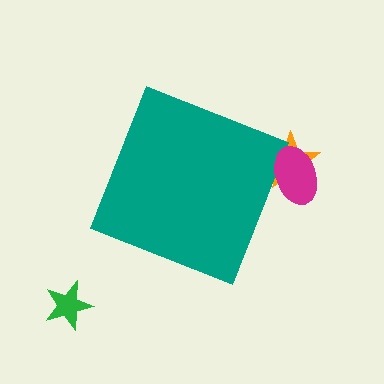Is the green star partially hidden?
No, the green star is fully visible.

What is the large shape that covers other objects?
A teal diamond.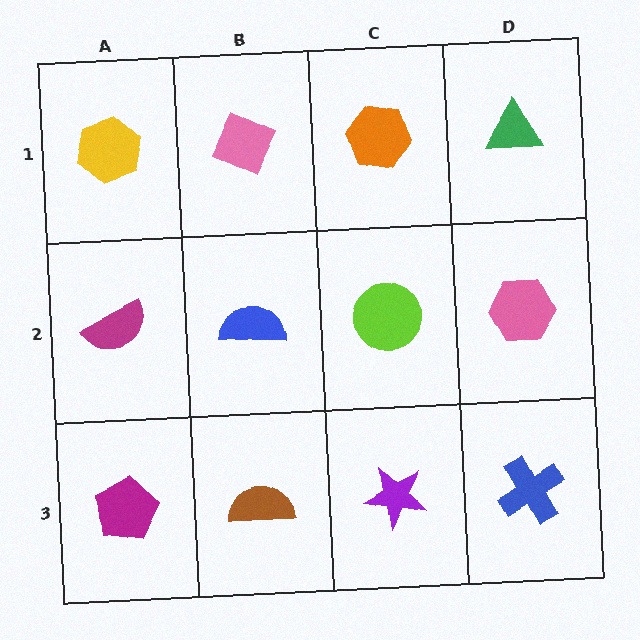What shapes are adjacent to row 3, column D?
A pink hexagon (row 2, column D), a purple star (row 3, column C).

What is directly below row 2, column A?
A magenta pentagon.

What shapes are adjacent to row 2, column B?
A pink diamond (row 1, column B), a brown semicircle (row 3, column B), a magenta semicircle (row 2, column A), a lime circle (row 2, column C).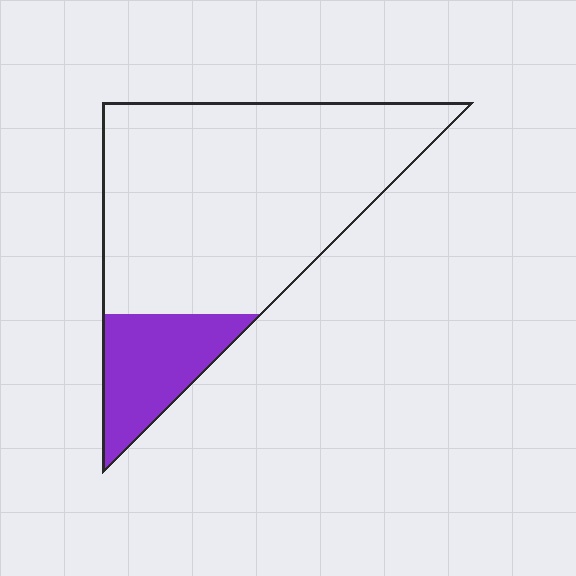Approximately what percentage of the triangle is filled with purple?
Approximately 20%.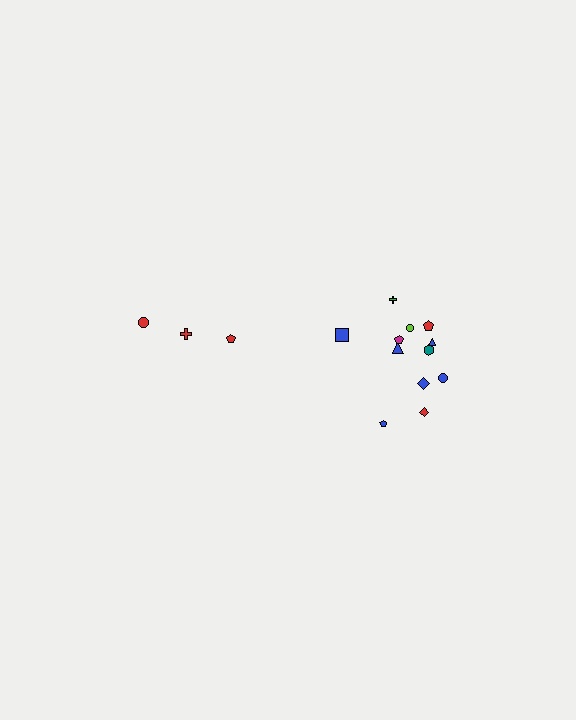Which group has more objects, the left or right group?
The right group.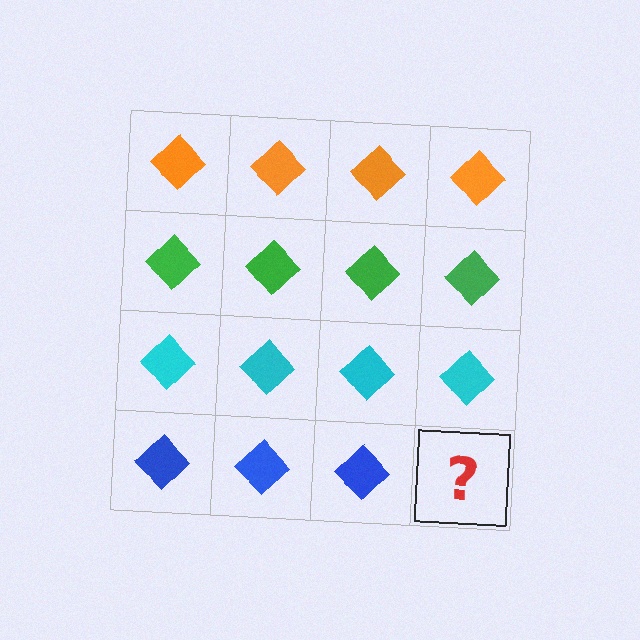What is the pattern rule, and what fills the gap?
The rule is that each row has a consistent color. The gap should be filled with a blue diamond.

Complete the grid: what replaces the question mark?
The question mark should be replaced with a blue diamond.